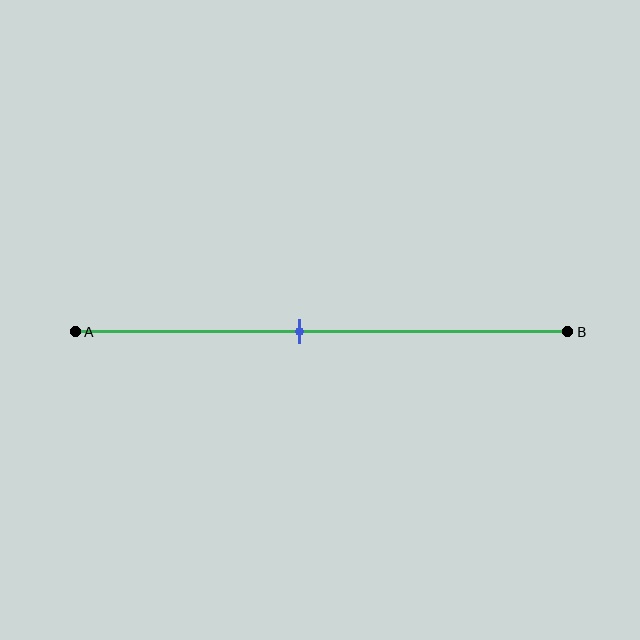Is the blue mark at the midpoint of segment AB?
No, the mark is at about 45% from A, not at the 50% midpoint.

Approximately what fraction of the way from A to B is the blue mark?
The blue mark is approximately 45% of the way from A to B.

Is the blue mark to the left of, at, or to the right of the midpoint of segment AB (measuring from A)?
The blue mark is to the left of the midpoint of segment AB.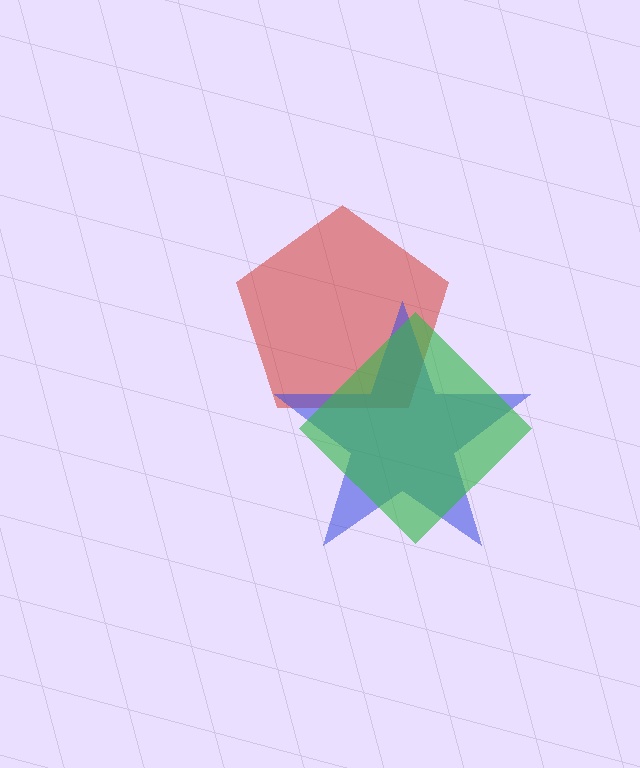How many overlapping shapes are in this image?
There are 3 overlapping shapes in the image.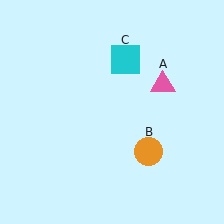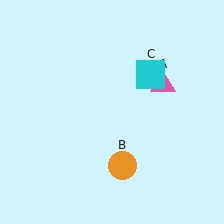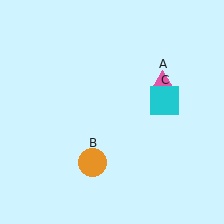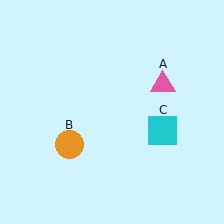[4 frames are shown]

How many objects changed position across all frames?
2 objects changed position: orange circle (object B), cyan square (object C).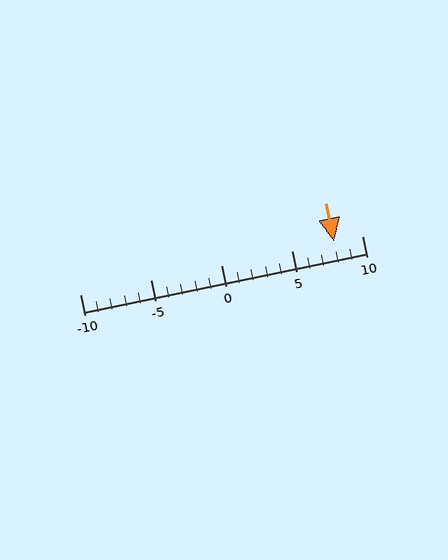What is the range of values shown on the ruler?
The ruler shows values from -10 to 10.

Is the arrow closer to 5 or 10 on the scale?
The arrow is closer to 10.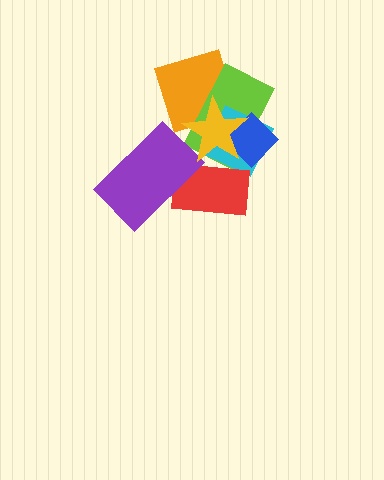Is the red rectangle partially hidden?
Yes, it is partially covered by another shape.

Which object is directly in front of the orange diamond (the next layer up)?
The lime rectangle is directly in front of the orange diamond.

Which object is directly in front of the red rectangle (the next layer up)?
The purple rectangle is directly in front of the red rectangle.